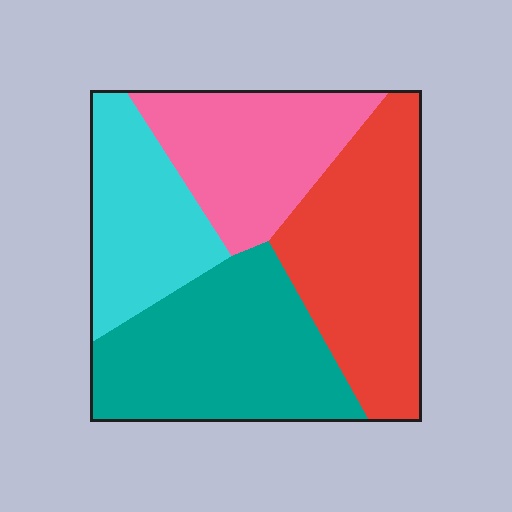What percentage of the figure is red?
Red takes up about one third (1/3) of the figure.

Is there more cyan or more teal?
Teal.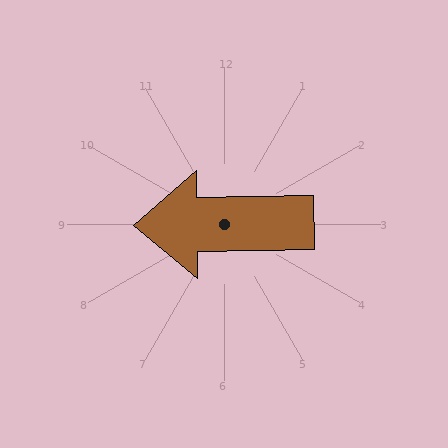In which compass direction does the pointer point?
West.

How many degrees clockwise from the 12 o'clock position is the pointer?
Approximately 269 degrees.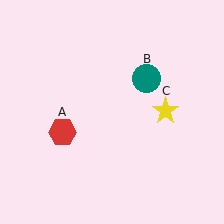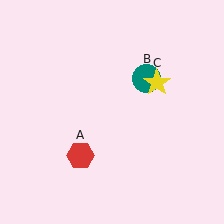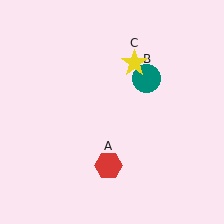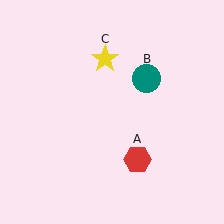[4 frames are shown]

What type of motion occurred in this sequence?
The red hexagon (object A), yellow star (object C) rotated counterclockwise around the center of the scene.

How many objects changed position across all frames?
2 objects changed position: red hexagon (object A), yellow star (object C).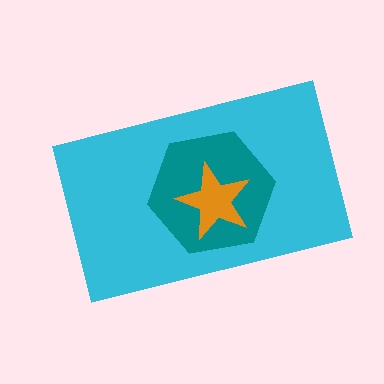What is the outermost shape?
The cyan rectangle.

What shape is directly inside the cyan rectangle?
The teal hexagon.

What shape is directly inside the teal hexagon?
The orange star.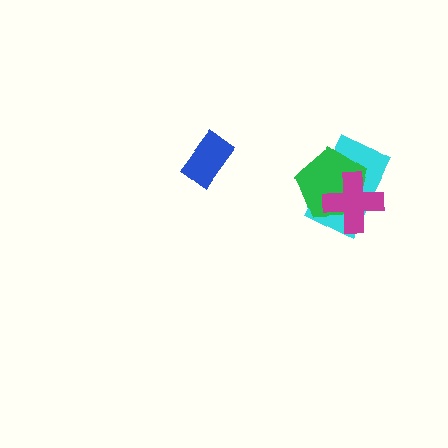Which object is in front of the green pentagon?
The magenta cross is in front of the green pentagon.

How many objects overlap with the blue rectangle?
0 objects overlap with the blue rectangle.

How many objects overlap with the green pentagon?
2 objects overlap with the green pentagon.